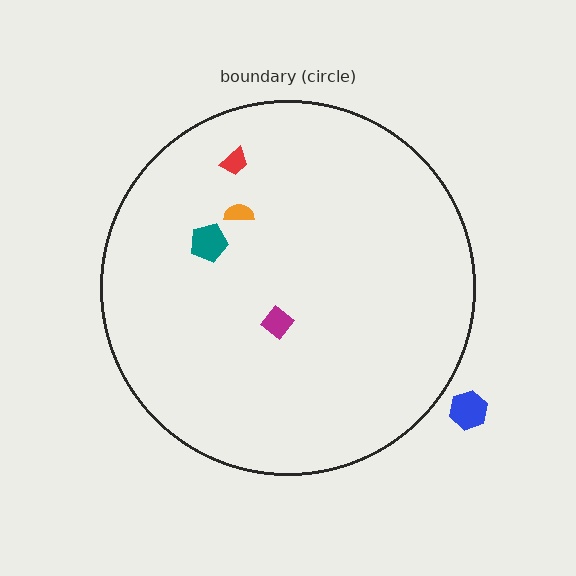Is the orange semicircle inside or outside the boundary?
Inside.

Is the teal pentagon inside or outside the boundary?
Inside.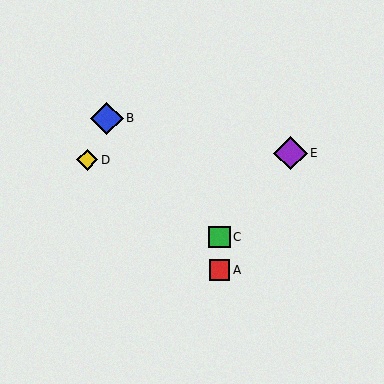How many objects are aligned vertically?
2 objects (A, C) are aligned vertically.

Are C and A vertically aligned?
Yes, both are at x≈219.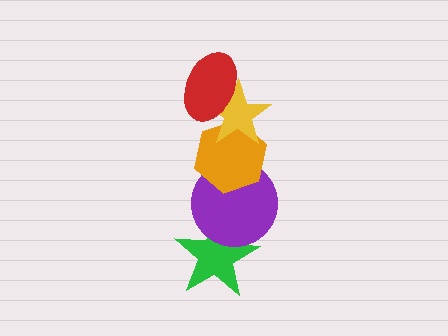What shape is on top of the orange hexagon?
The yellow star is on top of the orange hexagon.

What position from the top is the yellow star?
The yellow star is 2nd from the top.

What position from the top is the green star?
The green star is 5th from the top.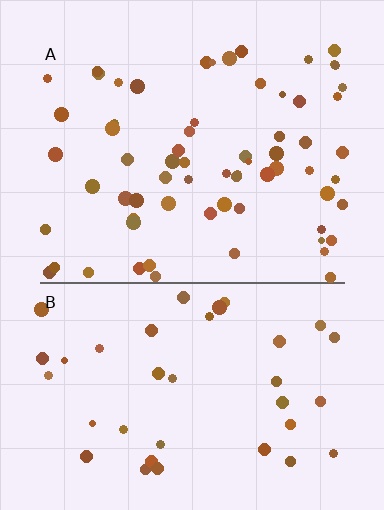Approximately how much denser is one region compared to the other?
Approximately 1.8× — region A over region B.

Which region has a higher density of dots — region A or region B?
A (the top).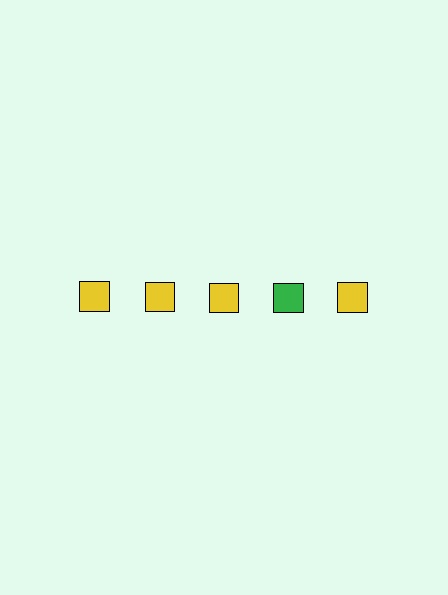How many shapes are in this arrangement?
There are 5 shapes arranged in a grid pattern.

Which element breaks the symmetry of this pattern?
The green square in the top row, second from right column breaks the symmetry. All other shapes are yellow squares.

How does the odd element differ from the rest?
It has a different color: green instead of yellow.